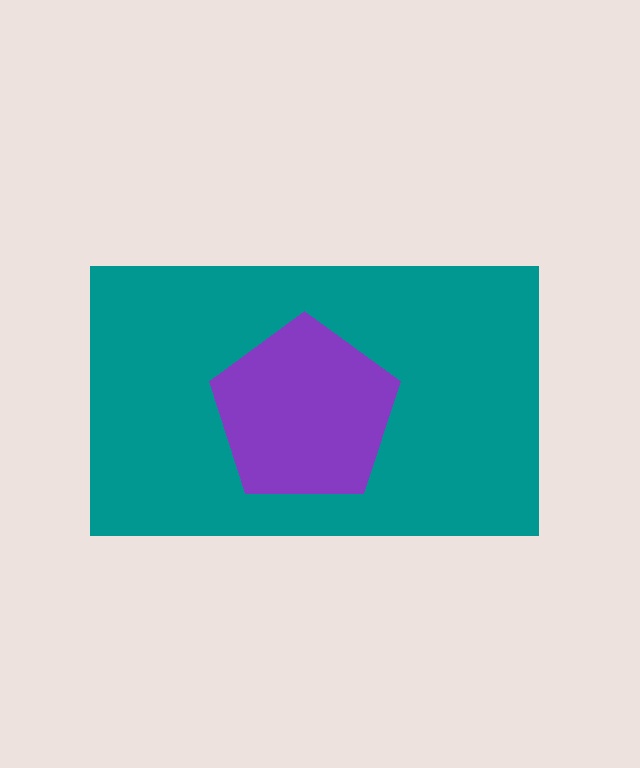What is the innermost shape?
The purple pentagon.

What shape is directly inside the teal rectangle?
The purple pentagon.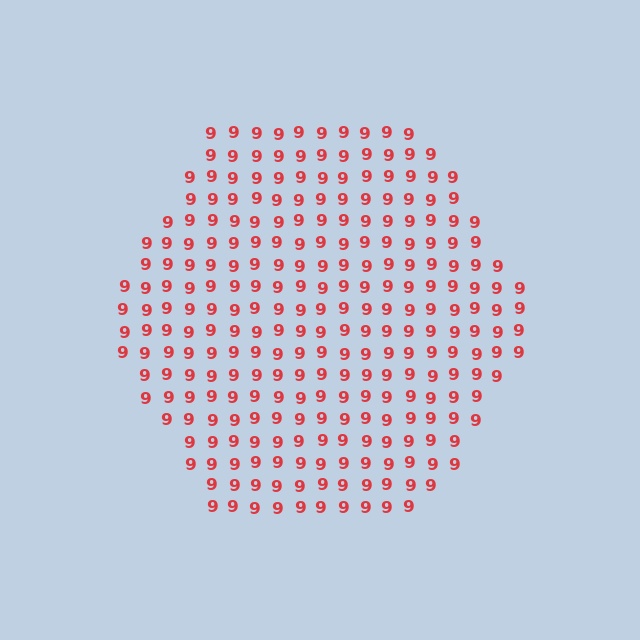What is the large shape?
The large shape is a hexagon.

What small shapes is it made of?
It is made of small digit 9's.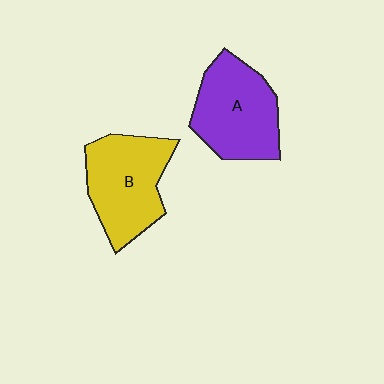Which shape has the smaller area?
Shape A (purple).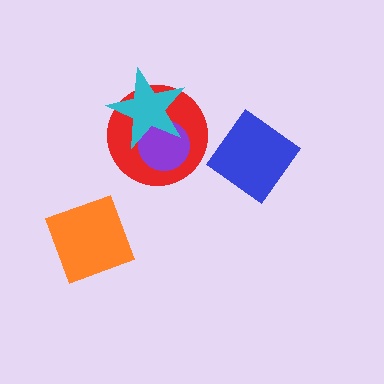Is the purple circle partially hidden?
Yes, it is partially covered by another shape.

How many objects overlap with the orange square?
0 objects overlap with the orange square.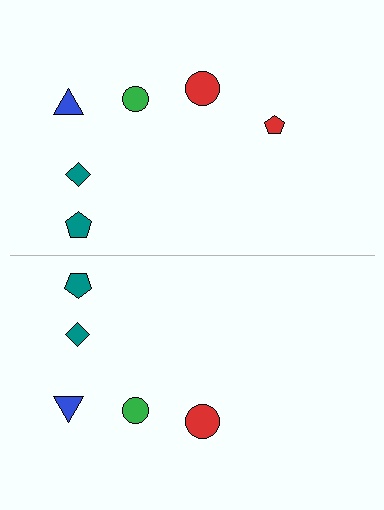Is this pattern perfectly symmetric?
No, the pattern is not perfectly symmetric. A red pentagon is missing from the bottom side.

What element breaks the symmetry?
A red pentagon is missing from the bottom side.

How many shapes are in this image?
There are 11 shapes in this image.